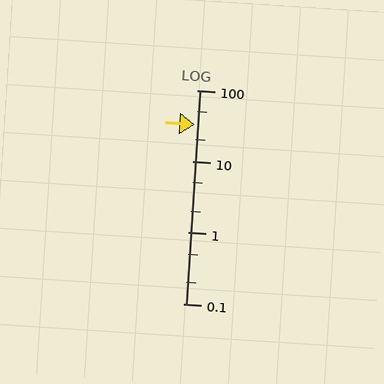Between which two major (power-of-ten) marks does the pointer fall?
The pointer is between 10 and 100.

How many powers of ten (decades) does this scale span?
The scale spans 3 decades, from 0.1 to 100.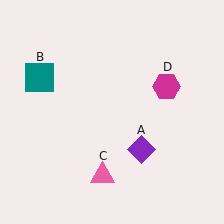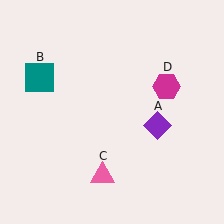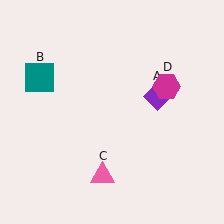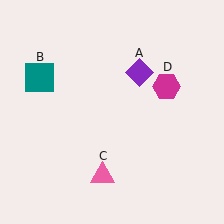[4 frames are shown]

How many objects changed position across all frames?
1 object changed position: purple diamond (object A).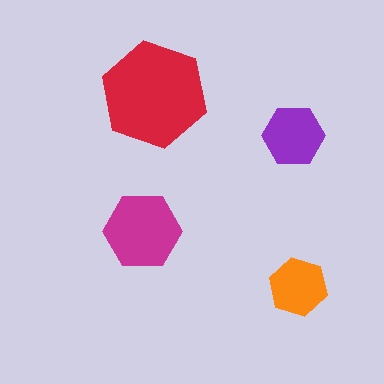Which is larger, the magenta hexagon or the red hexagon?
The red one.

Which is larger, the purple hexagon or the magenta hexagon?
The magenta one.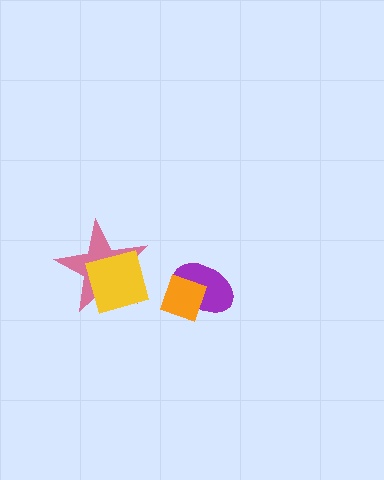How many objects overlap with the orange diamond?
1 object overlaps with the orange diamond.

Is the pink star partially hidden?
Yes, it is partially covered by another shape.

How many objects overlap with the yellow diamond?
1 object overlaps with the yellow diamond.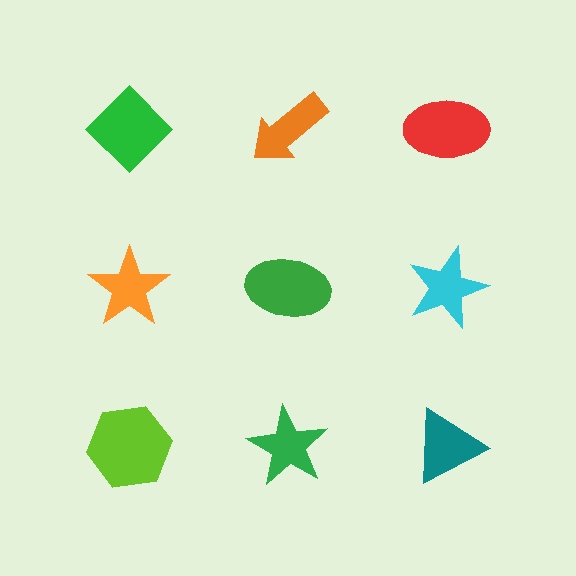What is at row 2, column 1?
An orange star.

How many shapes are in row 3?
3 shapes.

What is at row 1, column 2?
An orange arrow.